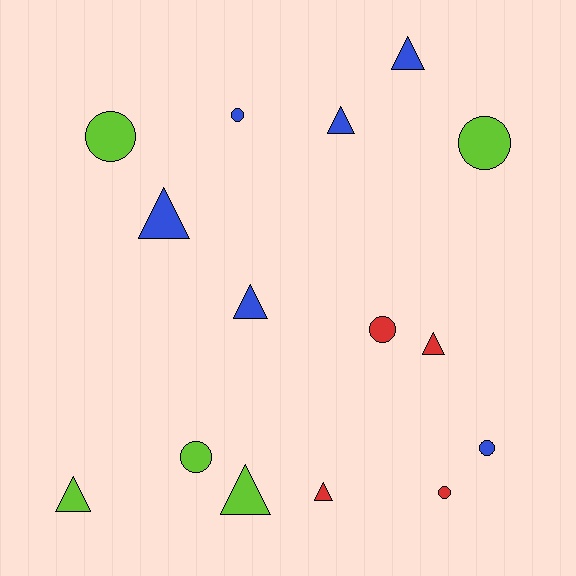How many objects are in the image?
There are 15 objects.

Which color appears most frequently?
Blue, with 6 objects.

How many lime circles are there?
There are 3 lime circles.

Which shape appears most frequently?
Triangle, with 8 objects.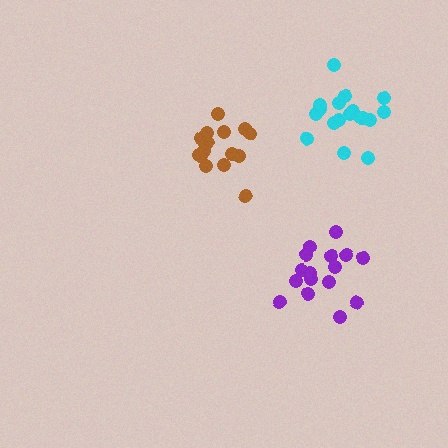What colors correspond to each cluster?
The clusters are colored: brown, purple, cyan.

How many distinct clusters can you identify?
There are 3 distinct clusters.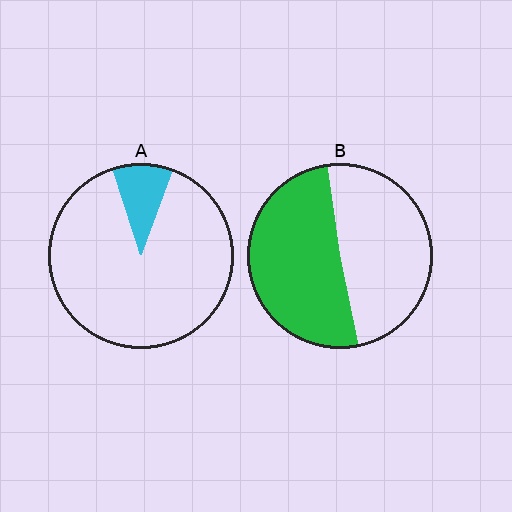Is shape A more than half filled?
No.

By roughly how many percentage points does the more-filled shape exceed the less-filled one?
By roughly 40 percentage points (B over A).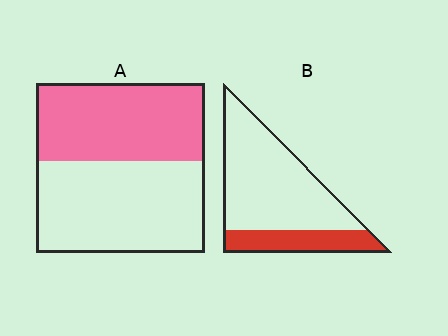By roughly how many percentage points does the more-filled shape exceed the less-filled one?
By roughly 20 percentage points (A over B).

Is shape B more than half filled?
No.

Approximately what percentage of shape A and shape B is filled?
A is approximately 45% and B is approximately 25%.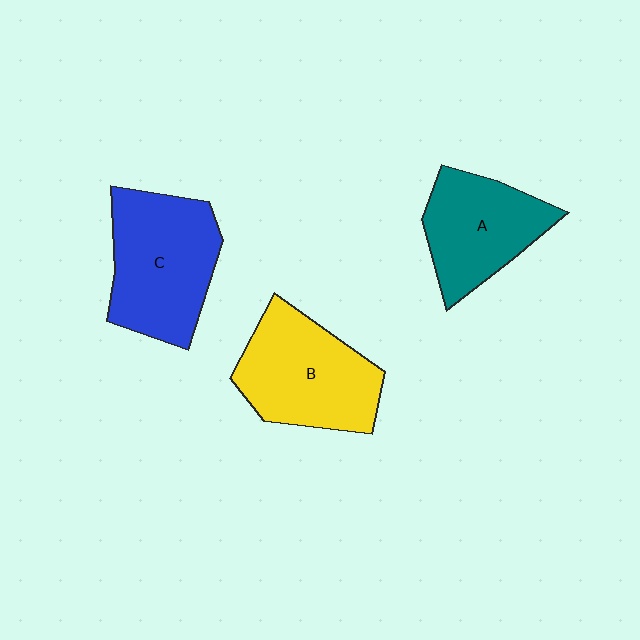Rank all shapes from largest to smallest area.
From largest to smallest: C (blue), B (yellow), A (teal).